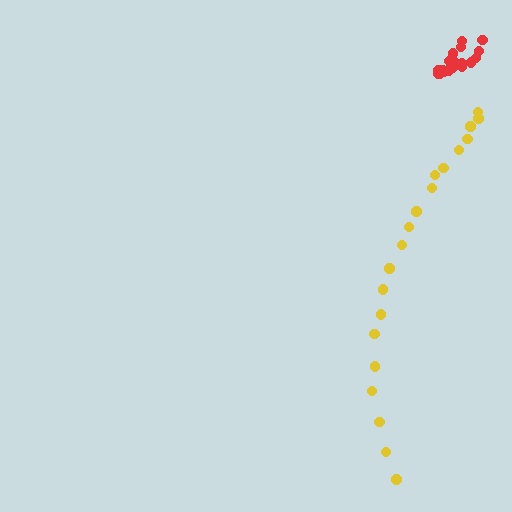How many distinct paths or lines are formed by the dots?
There are 2 distinct paths.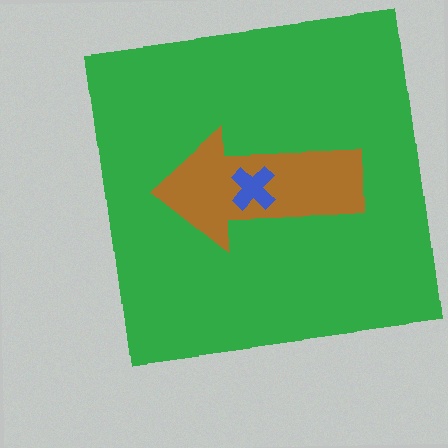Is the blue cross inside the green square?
Yes.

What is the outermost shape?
The green square.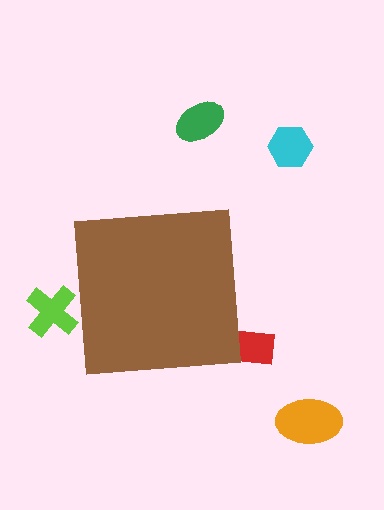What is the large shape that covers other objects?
A brown square.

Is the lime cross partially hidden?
Yes, the lime cross is partially hidden behind the brown square.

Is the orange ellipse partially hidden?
No, the orange ellipse is fully visible.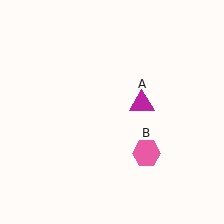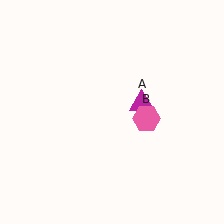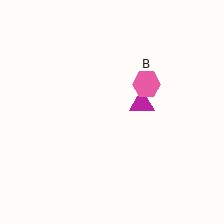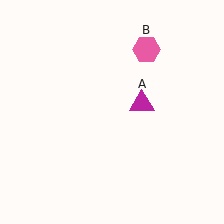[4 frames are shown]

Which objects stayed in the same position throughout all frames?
Magenta triangle (object A) remained stationary.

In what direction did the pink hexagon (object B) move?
The pink hexagon (object B) moved up.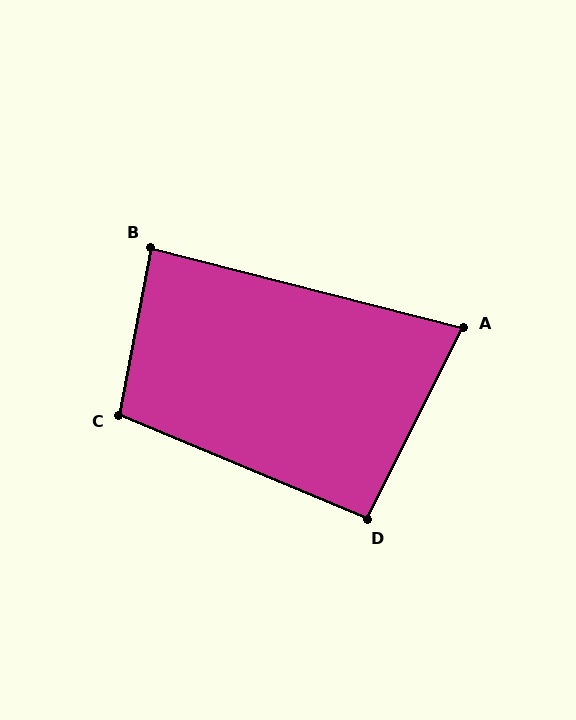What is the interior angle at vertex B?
Approximately 86 degrees (approximately right).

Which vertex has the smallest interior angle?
A, at approximately 78 degrees.